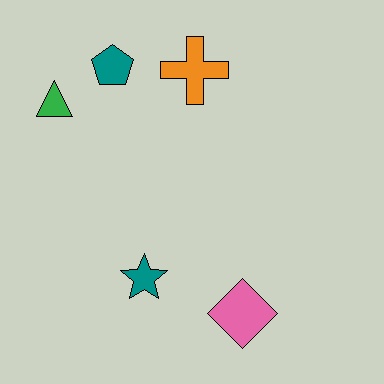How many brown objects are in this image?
There are no brown objects.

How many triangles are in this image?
There is 1 triangle.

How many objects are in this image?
There are 5 objects.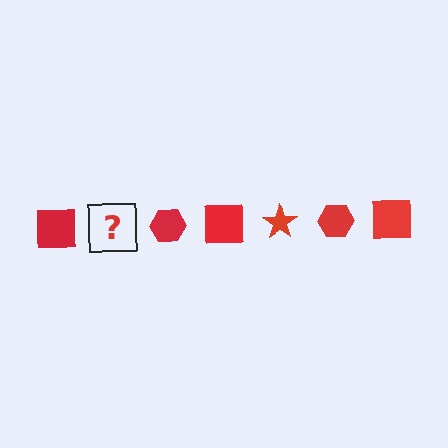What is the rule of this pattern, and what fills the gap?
The rule is that the pattern cycles through square, star, hexagon shapes in red. The gap should be filled with a red star.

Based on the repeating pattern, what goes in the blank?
The blank should be a red star.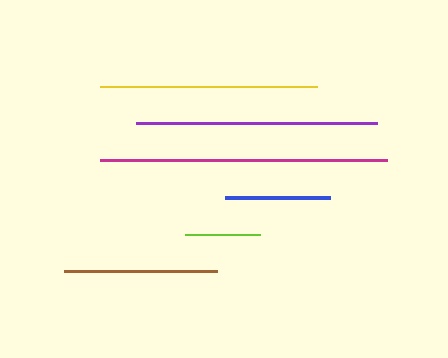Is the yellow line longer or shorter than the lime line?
The yellow line is longer than the lime line.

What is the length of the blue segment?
The blue segment is approximately 105 pixels long.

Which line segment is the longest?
The magenta line is the longest at approximately 288 pixels.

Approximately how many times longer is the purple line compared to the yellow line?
The purple line is approximately 1.1 times the length of the yellow line.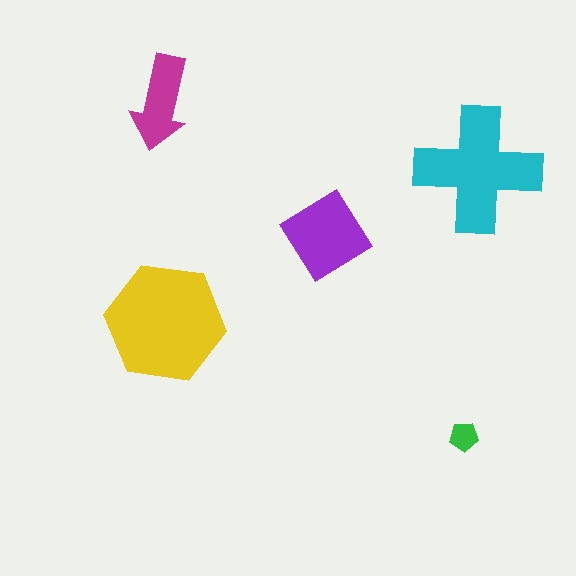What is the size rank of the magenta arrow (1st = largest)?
4th.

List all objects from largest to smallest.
The yellow hexagon, the cyan cross, the purple diamond, the magenta arrow, the green pentagon.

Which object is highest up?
The magenta arrow is topmost.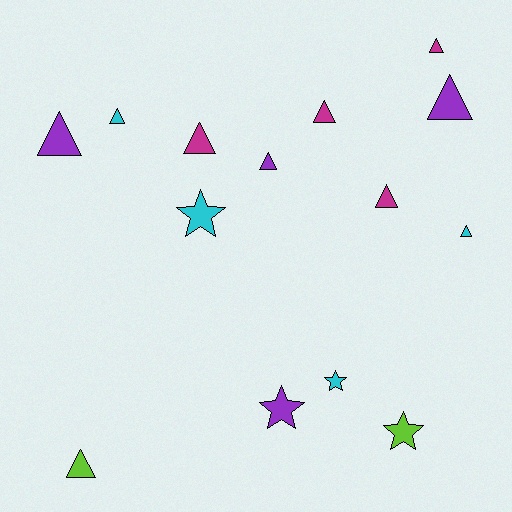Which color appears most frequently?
Purple, with 4 objects.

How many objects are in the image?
There are 14 objects.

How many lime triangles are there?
There is 1 lime triangle.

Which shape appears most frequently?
Triangle, with 10 objects.